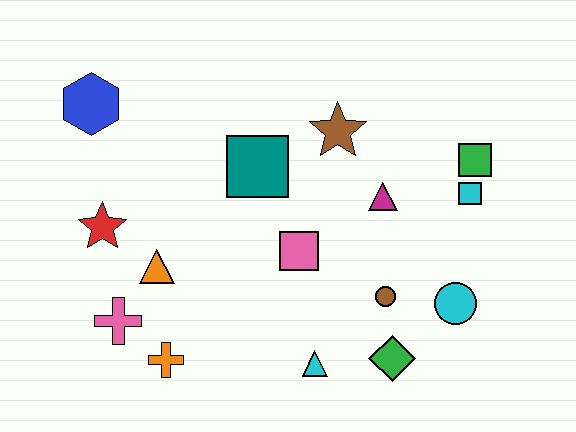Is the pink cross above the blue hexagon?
No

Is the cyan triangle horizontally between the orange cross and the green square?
Yes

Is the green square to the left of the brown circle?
No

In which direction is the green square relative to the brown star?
The green square is to the right of the brown star.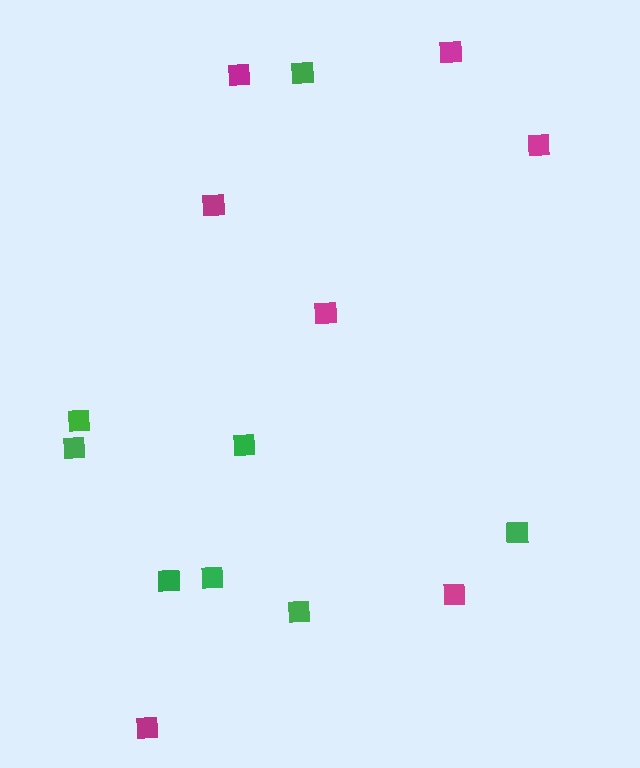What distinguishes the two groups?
There are 2 groups: one group of green squares (8) and one group of magenta squares (7).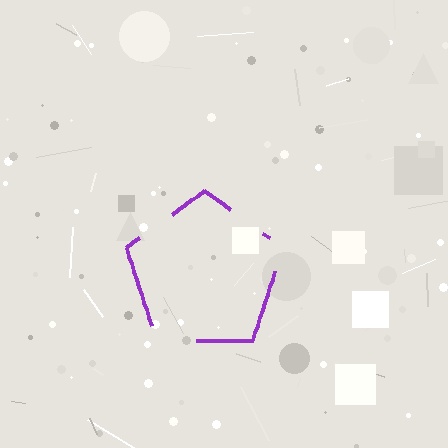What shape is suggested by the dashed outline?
The dashed outline suggests a pentagon.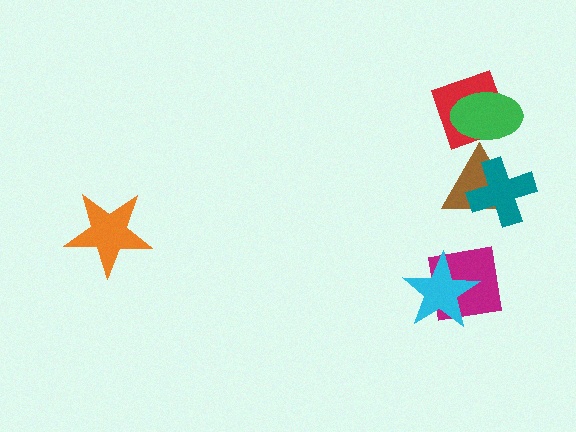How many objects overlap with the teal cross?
1 object overlaps with the teal cross.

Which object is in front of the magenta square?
The cyan star is in front of the magenta square.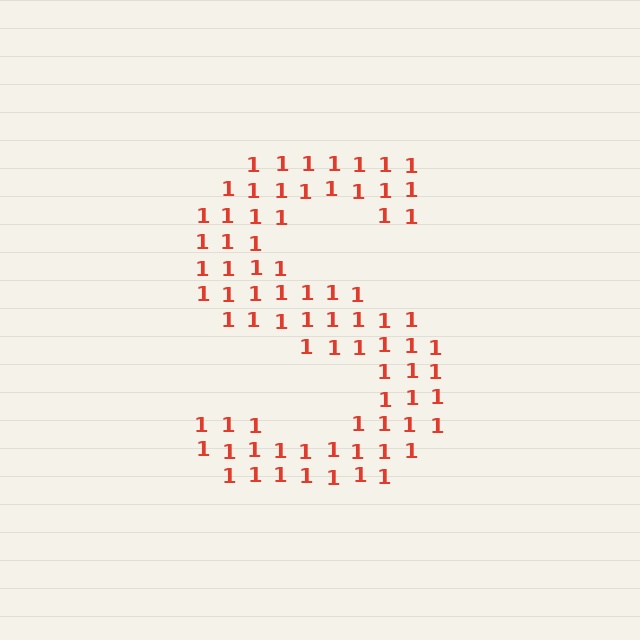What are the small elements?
The small elements are digit 1's.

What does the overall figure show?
The overall figure shows the letter S.